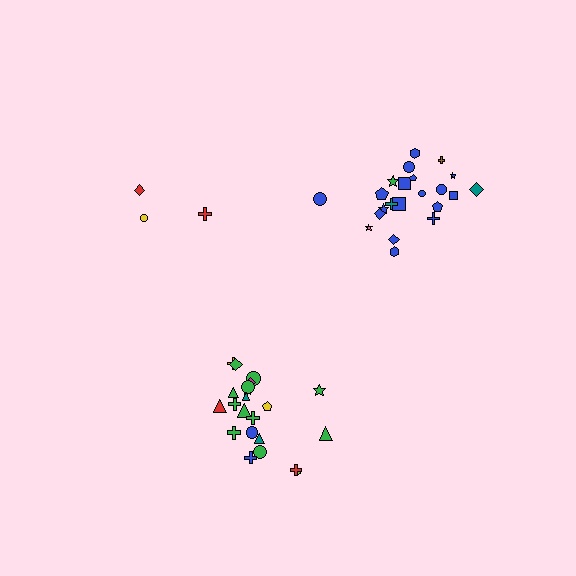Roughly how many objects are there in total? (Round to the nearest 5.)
Roughly 45 objects in total.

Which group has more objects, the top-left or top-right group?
The top-right group.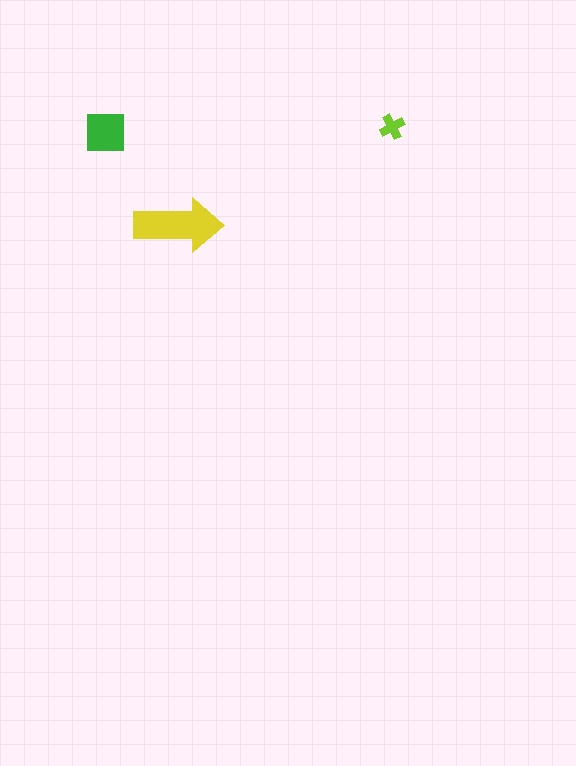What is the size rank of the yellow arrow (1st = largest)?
1st.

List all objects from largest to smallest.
The yellow arrow, the green square, the lime cross.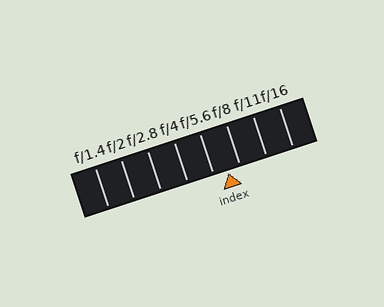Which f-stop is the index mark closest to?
The index mark is closest to f/8.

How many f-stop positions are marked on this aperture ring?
There are 8 f-stop positions marked.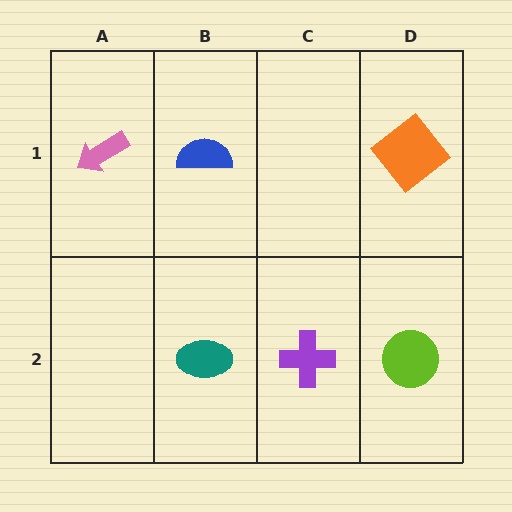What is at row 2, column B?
A teal ellipse.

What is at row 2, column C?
A purple cross.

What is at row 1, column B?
A blue semicircle.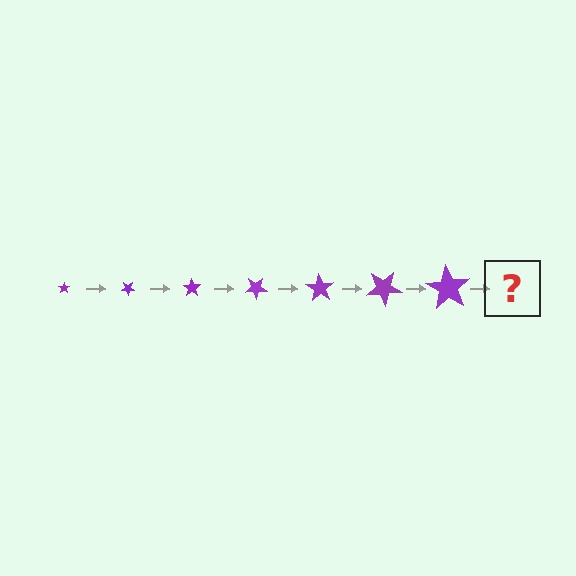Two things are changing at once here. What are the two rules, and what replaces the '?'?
The two rules are that the star grows larger each step and it rotates 35 degrees each step. The '?' should be a star, larger than the previous one and rotated 245 degrees from the start.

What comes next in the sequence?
The next element should be a star, larger than the previous one and rotated 245 degrees from the start.